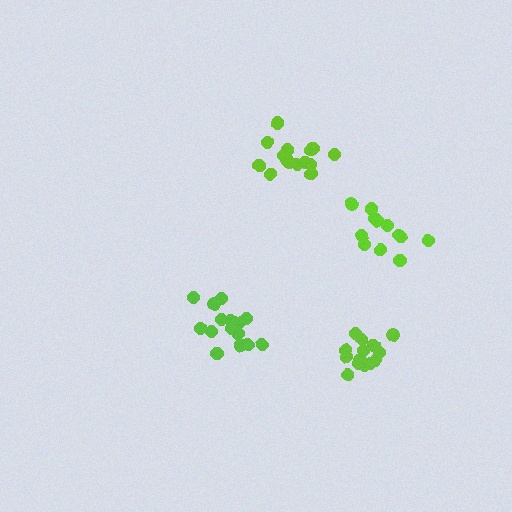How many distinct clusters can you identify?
There are 4 distinct clusters.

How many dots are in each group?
Group 1: 15 dots, Group 2: 12 dots, Group 3: 16 dots, Group 4: 14 dots (57 total).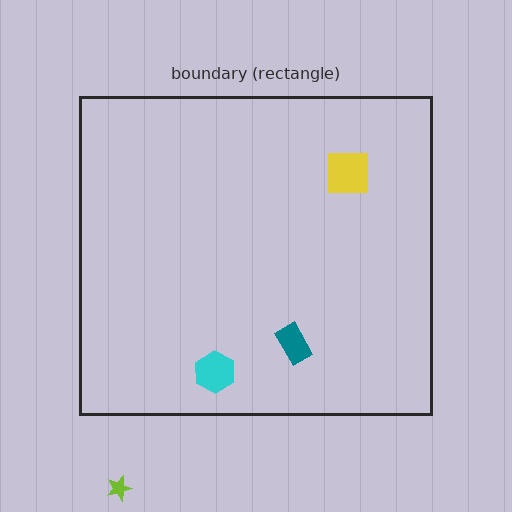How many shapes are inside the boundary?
3 inside, 1 outside.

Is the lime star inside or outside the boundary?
Outside.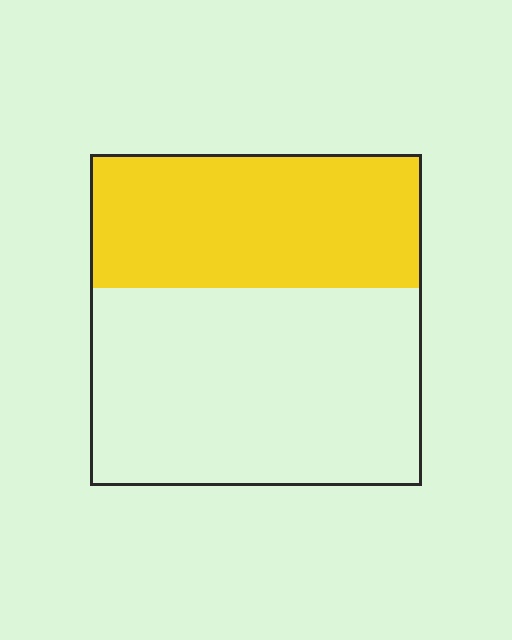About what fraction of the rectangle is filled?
About two fifths (2/5).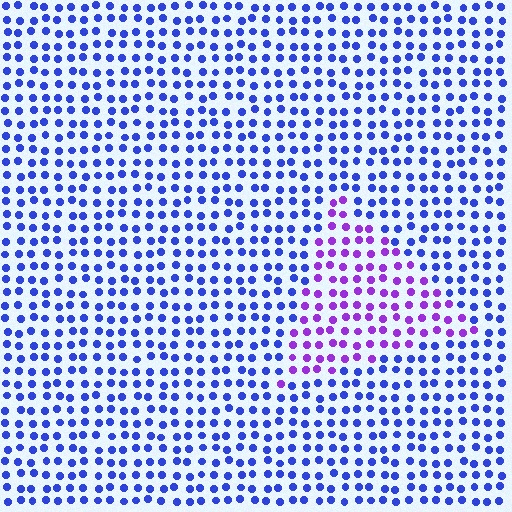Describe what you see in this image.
The image is filled with small blue elements in a uniform arrangement. A triangle-shaped region is visible where the elements are tinted to a slightly different hue, forming a subtle color boundary.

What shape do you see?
I see a triangle.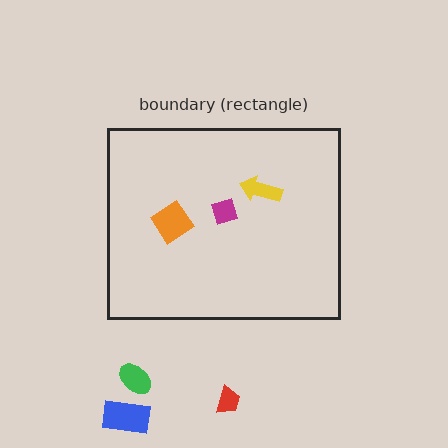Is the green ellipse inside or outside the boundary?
Outside.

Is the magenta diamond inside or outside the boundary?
Inside.